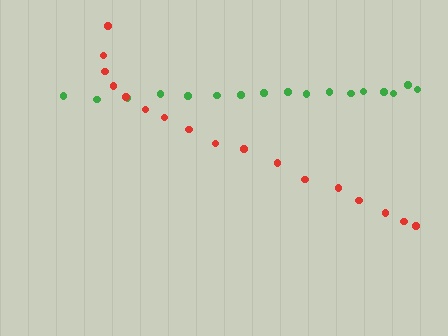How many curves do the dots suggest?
There are 2 distinct paths.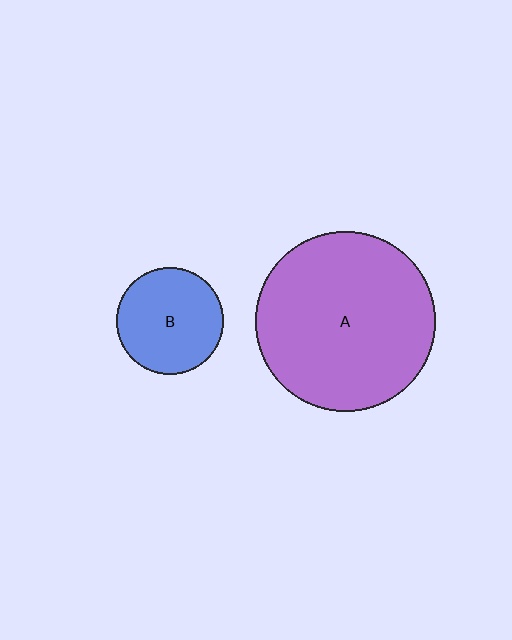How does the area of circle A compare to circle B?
Approximately 2.8 times.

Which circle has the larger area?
Circle A (purple).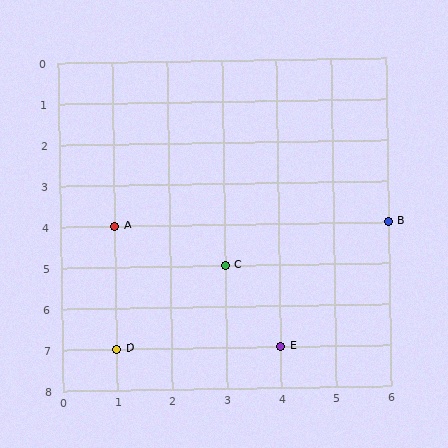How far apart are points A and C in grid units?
Points A and C are 2 columns and 1 row apart (about 2.2 grid units diagonally).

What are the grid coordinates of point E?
Point E is at grid coordinates (4, 7).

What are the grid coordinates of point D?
Point D is at grid coordinates (1, 7).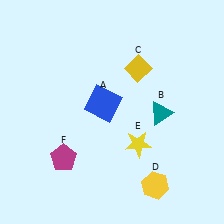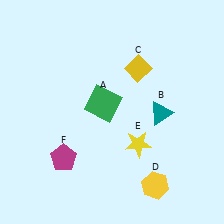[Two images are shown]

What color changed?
The square (A) changed from blue in Image 1 to green in Image 2.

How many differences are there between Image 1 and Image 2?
There is 1 difference between the two images.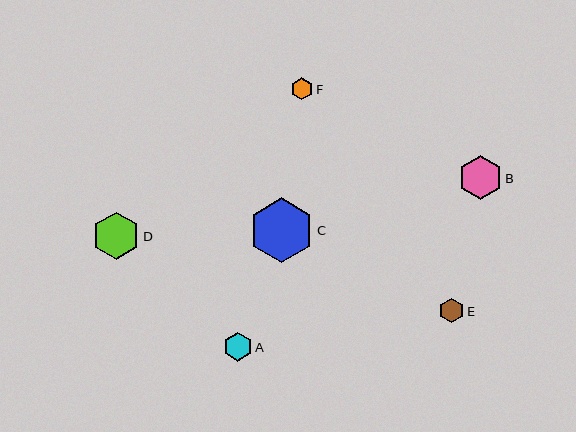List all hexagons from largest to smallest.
From largest to smallest: C, D, B, A, E, F.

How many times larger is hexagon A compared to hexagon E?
Hexagon A is approximately 1.2 times the size of hexagon E.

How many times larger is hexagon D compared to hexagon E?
Hexagon D is approximately 2.0 times the size of hexagon E.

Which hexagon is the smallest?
Hexagon F is the smallest with a size of approximately 22 pixels.